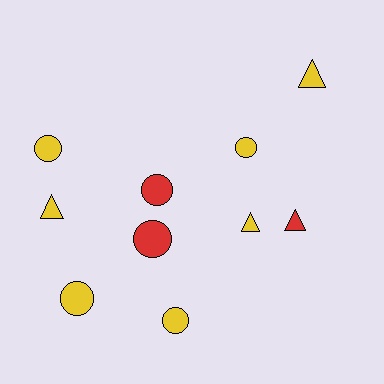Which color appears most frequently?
Yellow, with 7 objects.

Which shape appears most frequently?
Circle, with 6 objects.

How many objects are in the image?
There are 10 objects.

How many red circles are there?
There are 2 red circles.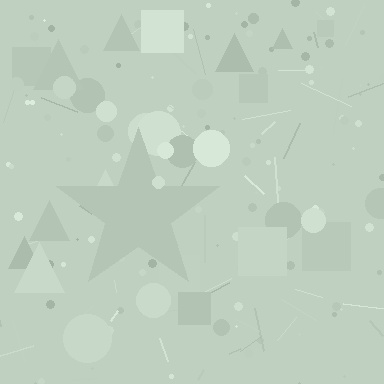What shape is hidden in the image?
A star is hidden in the image.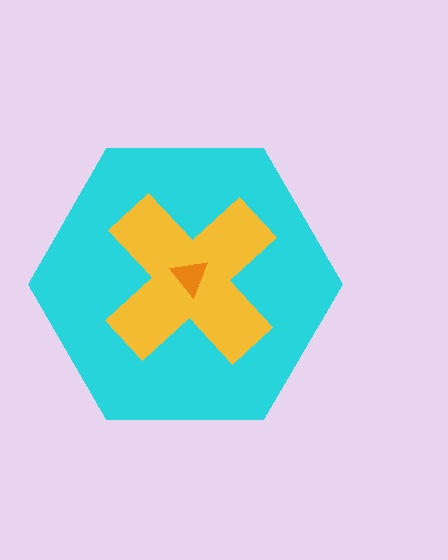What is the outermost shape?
The cyan hexagon.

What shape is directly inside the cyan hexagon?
The yellow cross.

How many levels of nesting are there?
3.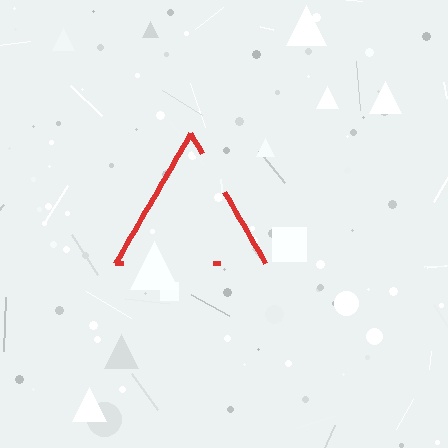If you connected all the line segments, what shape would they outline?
They would outline a triangle.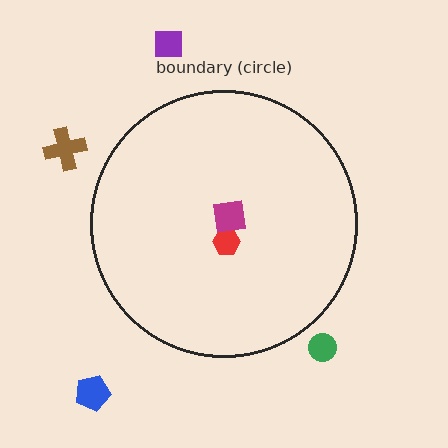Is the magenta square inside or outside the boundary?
Inside.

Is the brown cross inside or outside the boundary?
Outside.